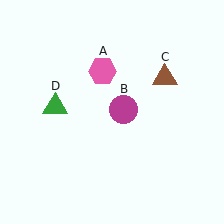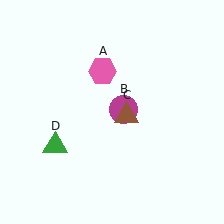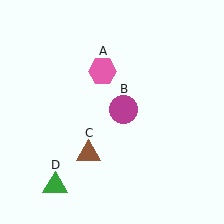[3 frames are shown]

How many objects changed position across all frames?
2 objects changed position: brown triangle (object C), green triangle (object D).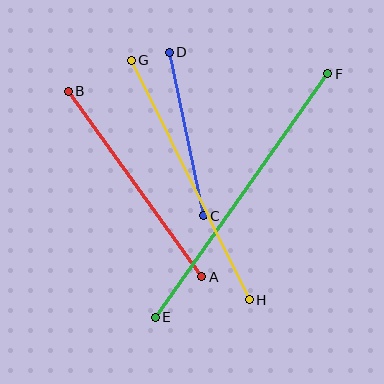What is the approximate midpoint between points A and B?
The midpoint is at approximately (135, 184) pixels.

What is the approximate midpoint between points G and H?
The midpoint is at approximately (190, 180) pixels.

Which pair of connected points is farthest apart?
Points E and F are farthest apart.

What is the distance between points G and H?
The distance is approximately 267 pixels.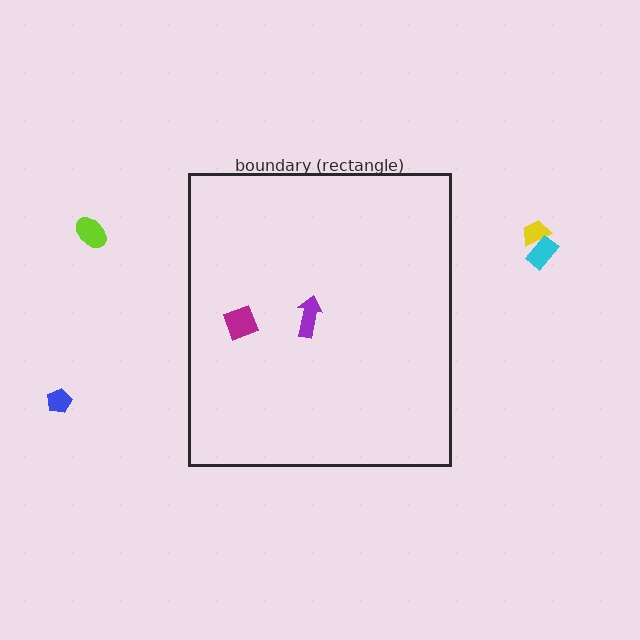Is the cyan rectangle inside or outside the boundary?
Outside.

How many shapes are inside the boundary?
2 inside, 4 outside.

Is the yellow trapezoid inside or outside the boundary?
Outside.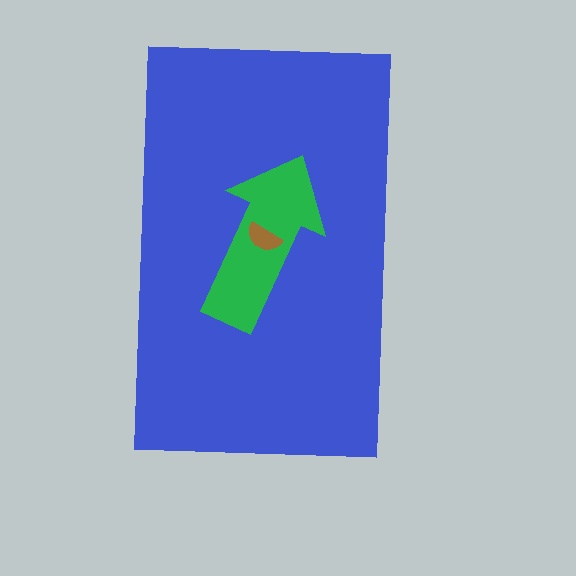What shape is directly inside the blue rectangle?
The green arrow.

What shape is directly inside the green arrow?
The brown semicircle.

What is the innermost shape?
The brown semicircle.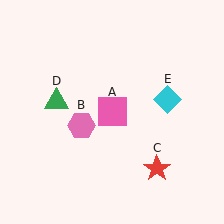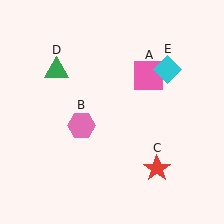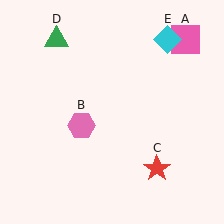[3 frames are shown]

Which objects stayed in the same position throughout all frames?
Pink hexagon (object B) and red star (object C) remained stationary.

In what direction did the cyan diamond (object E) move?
The cyan diamond (object E) moved up.